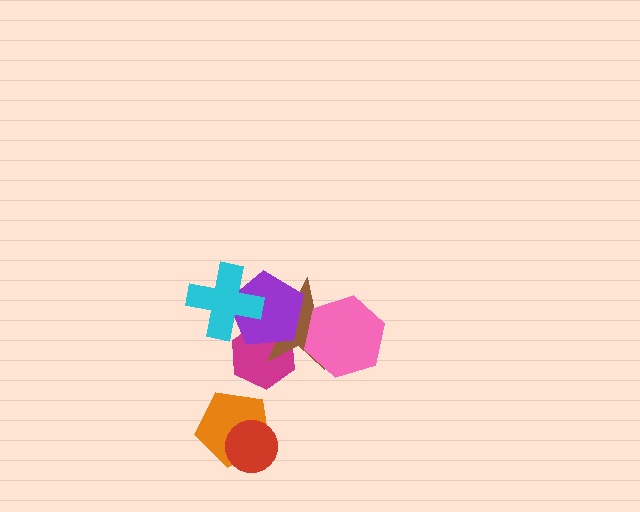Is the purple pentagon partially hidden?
Yes, it is partially covered by another shape.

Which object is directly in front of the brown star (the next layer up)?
The purple pentagon is directly in front of the brown star.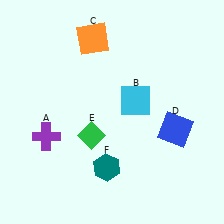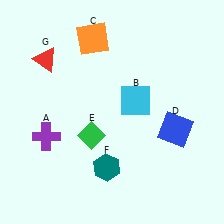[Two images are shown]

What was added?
A red triangle (G) was added in Image 2.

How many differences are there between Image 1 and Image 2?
There is 1 difference between the two images.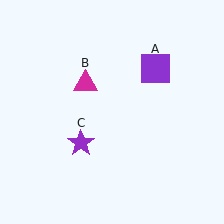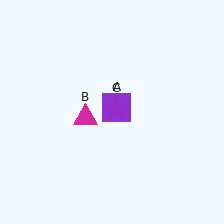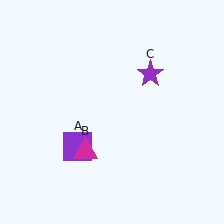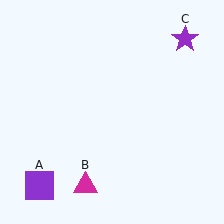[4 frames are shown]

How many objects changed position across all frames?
3 objects changed position: purple square (object A), magenta triangle (object B), purple star (object C).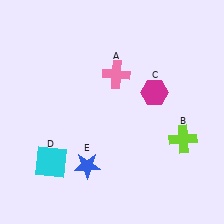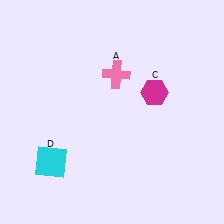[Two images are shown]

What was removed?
The blue star (E), the lime cross (B) were removed in Image 2.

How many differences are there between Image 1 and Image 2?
There are 2 differences between the two images.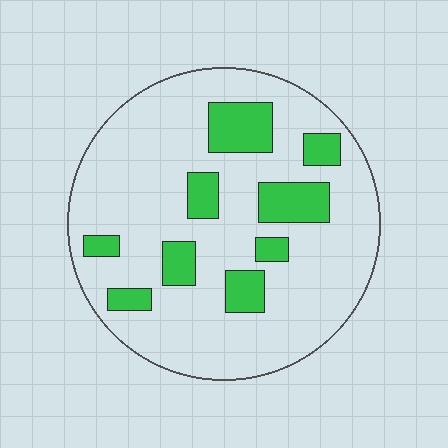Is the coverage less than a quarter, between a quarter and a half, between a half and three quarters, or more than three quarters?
Less than a quarter.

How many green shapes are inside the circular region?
9.